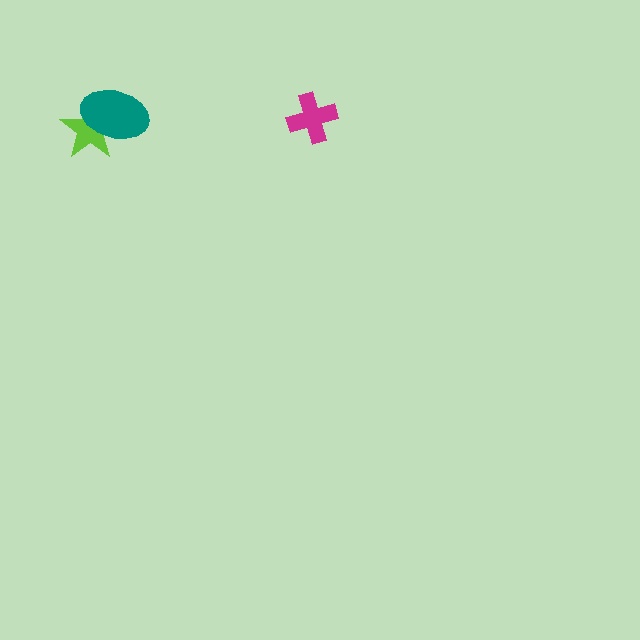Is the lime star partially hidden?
Yes, it is partially covered by another shape.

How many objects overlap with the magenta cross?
0 objects overlap with the magenta cross.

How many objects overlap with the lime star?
1 object overlaps with the lime star.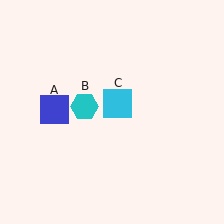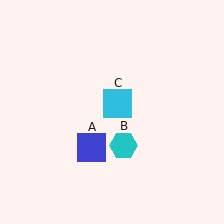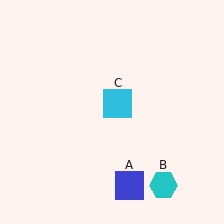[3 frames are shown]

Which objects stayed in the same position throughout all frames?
Cyan square (object C) remained stationary.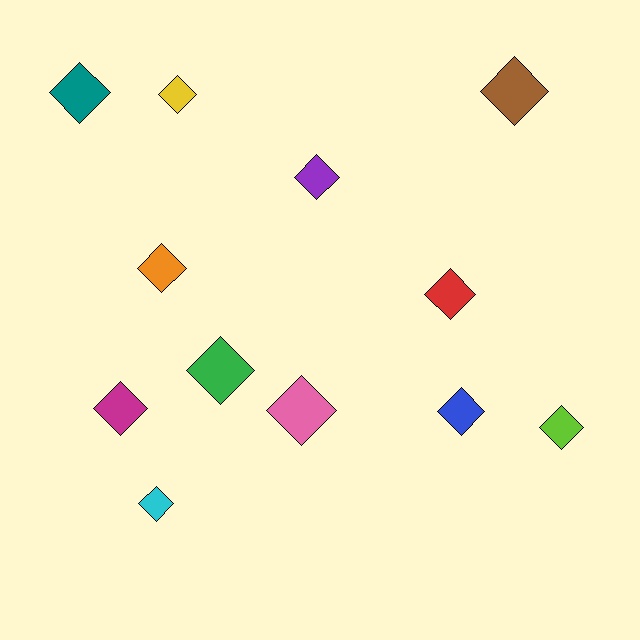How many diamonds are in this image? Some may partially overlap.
There are 12 diamonds.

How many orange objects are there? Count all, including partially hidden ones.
There is 1 orange object.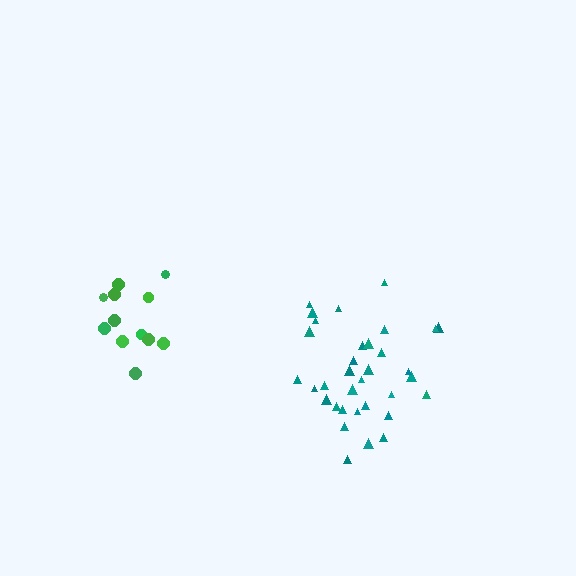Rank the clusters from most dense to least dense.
teal, green.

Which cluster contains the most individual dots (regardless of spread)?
Teal (34).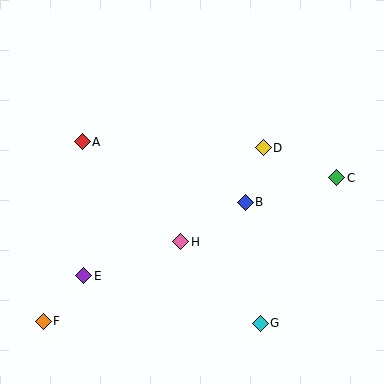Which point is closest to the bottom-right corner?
Point G is closest to the bottom-right corner.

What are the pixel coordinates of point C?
Point C is at (337, 178).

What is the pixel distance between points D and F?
The distance between D and F is 280 pixels.